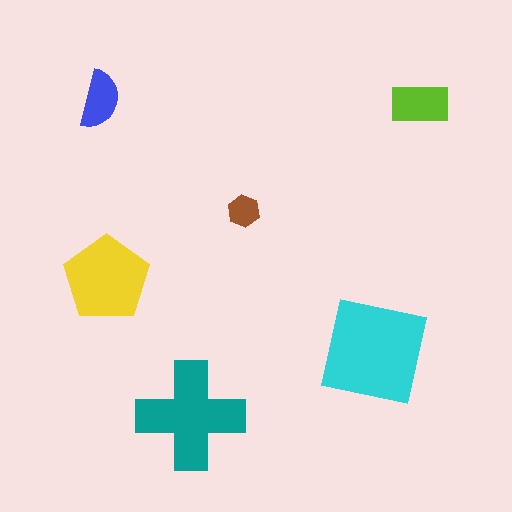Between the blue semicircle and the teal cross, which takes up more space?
The teal cross.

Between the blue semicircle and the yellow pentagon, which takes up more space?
The yellow pentagon.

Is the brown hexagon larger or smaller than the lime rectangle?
Smaller.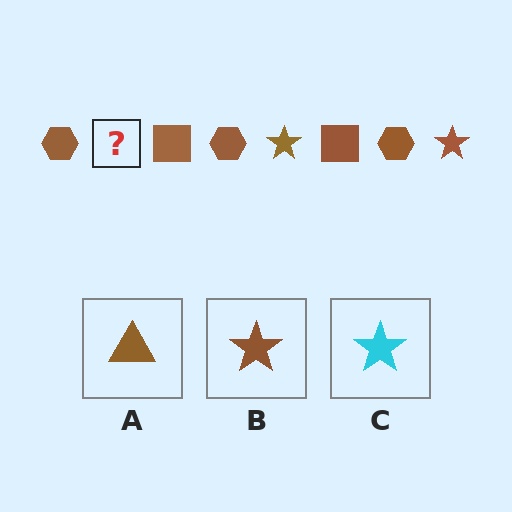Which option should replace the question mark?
Option B.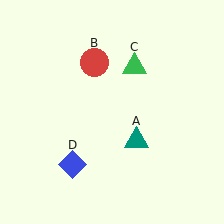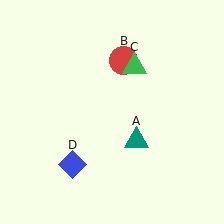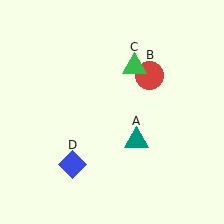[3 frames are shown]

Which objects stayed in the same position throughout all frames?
Teal triangle (object A) and green triangle (object C) and blue diamond (object D) remained stationary.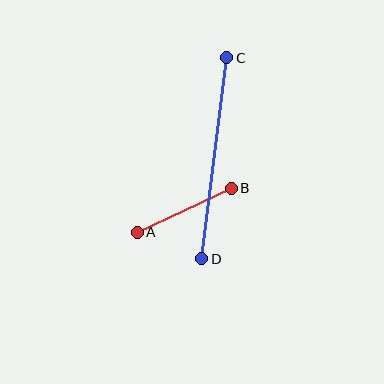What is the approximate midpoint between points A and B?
The midpoint is at approximately (184, 210) pixels.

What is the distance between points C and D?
The distance is approximately 203 pixels.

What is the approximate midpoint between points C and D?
The midpoint is at approximately (214, 158) pixels.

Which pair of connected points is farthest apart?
Points C and D are farthest apart.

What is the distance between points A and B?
The distance is approximately 104 pixels.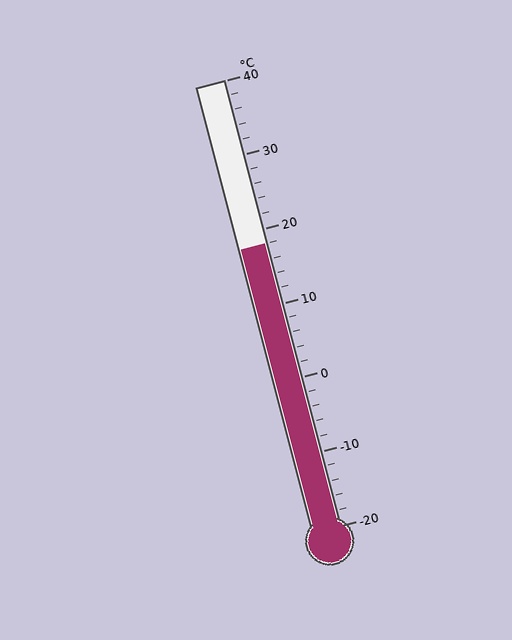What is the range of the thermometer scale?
The thermometer scale ranges from -20°C to 40°C.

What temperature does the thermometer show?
The thermometer shows approximately 18°C.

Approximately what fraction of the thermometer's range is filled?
The thermometer is filled to approximately 65% of its range.